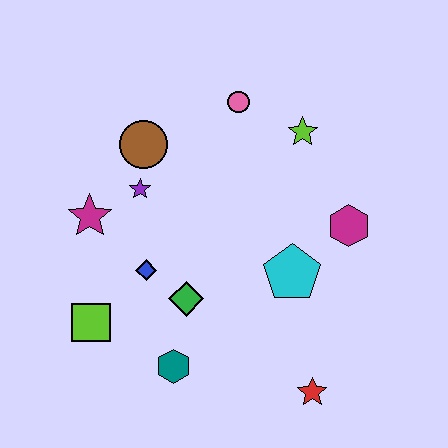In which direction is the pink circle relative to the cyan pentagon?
The pink circle is above the cyan pentagon.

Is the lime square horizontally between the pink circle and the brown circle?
No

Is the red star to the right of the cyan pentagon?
Yes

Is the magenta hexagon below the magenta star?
Yes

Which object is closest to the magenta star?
The purple star is closest to the magenta star.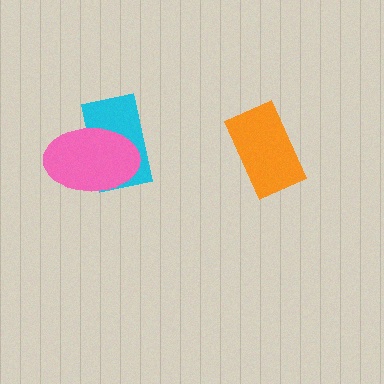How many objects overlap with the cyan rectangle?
1 object overlaps with the cyan rectangle.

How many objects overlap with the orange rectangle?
0 objects overlap with the orange rectangle.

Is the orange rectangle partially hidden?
No, no other shape covers it.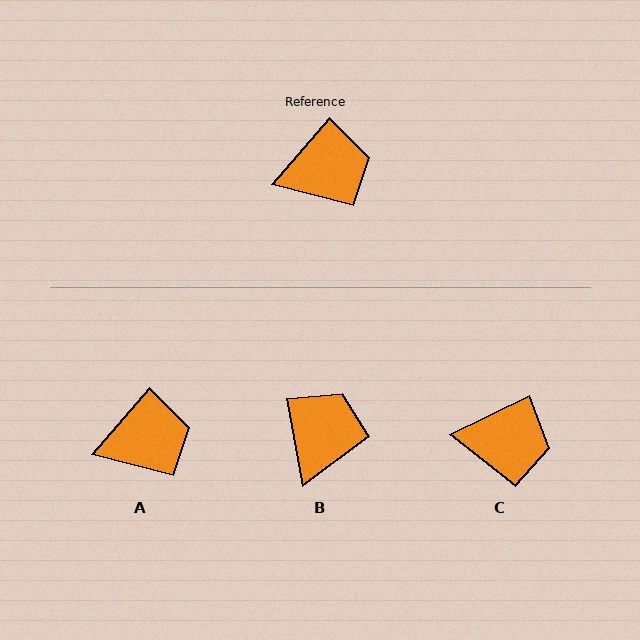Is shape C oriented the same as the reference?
No, it is off by about 24 degrees.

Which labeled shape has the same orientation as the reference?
A.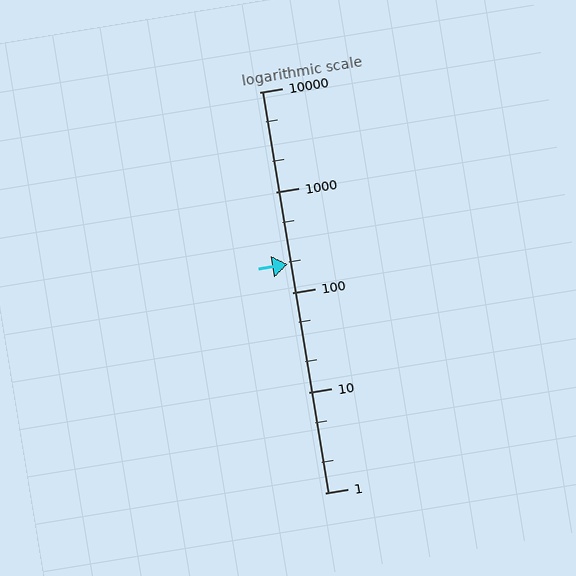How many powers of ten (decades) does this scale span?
The scale spans 4 decades, from 1 to 10000.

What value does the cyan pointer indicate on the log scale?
The pointer indicates approximately 190.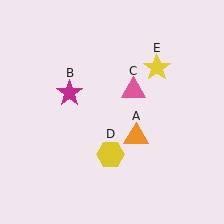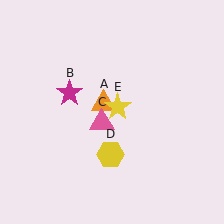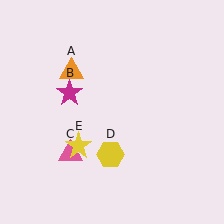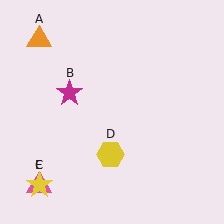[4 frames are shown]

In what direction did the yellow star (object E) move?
The yellow star (object E) moved down and to the left.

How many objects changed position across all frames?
3 objects changed position: orange triangle (object A), pink triangle (object C), yellow star (object E).